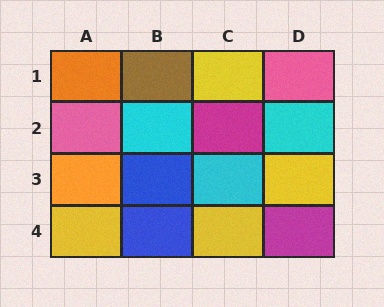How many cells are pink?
2 cells are pink.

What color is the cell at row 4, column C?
Yellow.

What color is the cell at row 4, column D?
Magenta.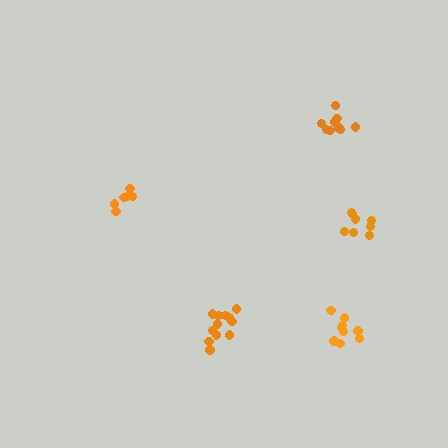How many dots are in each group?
Group 1: 9 dots, Group 2: 6 dots, Group 3: 12 dots, Group 4: 9 dots, Group 5: 8 dots (44 total).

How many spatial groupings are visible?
There are 5 spatial groupings.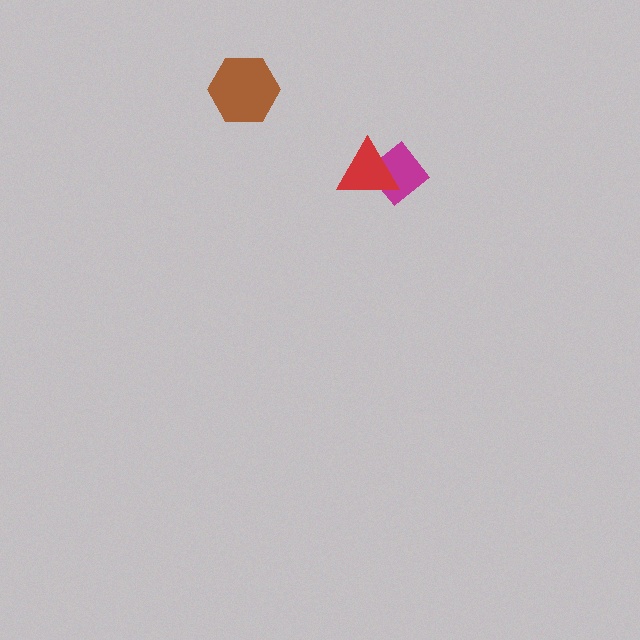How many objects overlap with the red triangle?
1 object overlaps with the red triangle.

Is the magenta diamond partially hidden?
Yes, it is partially covered by another shape.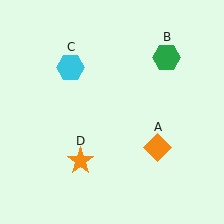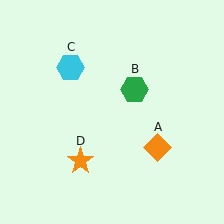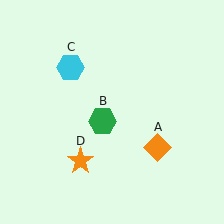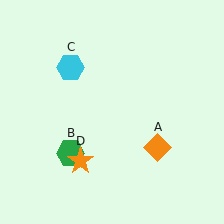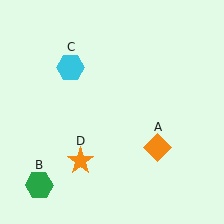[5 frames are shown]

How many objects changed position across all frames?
1 object changed position: green hexagon (object B).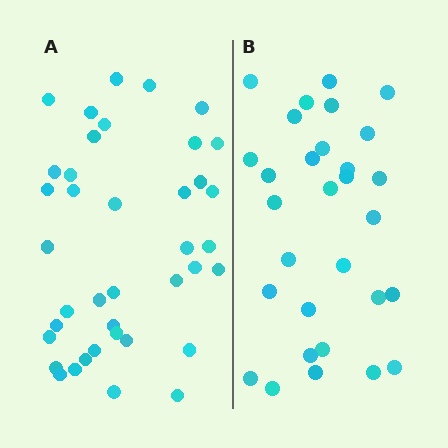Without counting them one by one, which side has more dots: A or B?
Region A (the left region) has more dots.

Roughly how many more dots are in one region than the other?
Region A has roughly 8 or so more dots than region B.